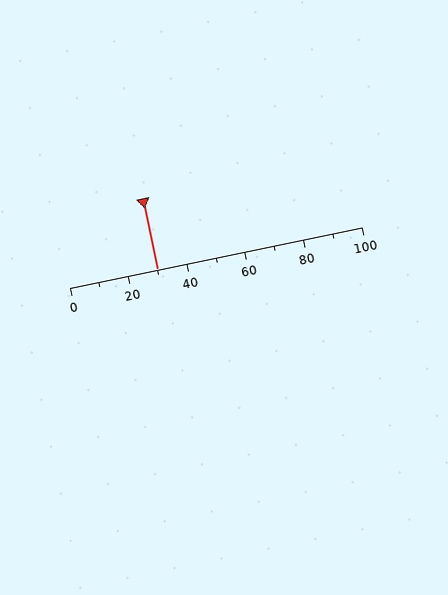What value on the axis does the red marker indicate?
The marker indicates approximately 30.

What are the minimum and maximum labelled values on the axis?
The axis runs from 0 to 100.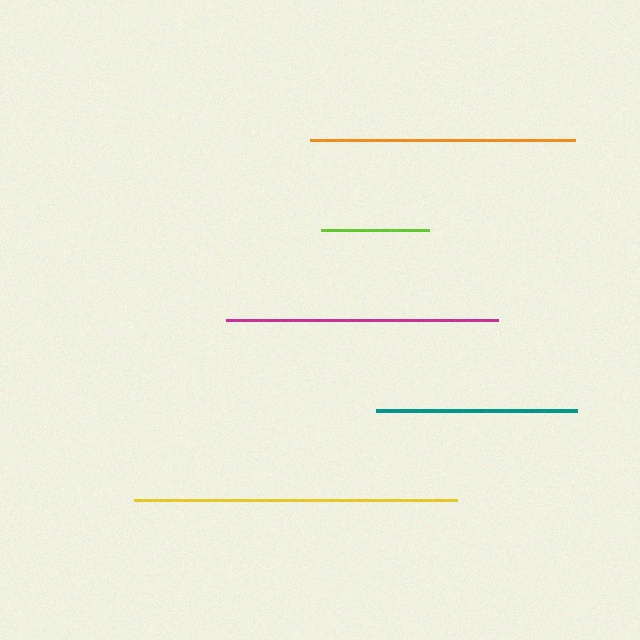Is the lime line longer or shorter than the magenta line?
The magenta line is longer than the lime line.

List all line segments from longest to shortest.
From longest to shortest: yellow, magenta, orange, teal, lime.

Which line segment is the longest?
The yellow line is the longest at approximately 323 pixels.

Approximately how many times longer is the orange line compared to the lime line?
The orange line is approximately 2.5 times the length of the lime line.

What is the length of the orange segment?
The orange segment is approximately 265 pixels long.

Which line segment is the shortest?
The lime line is the shortest at approximately 107 pixels.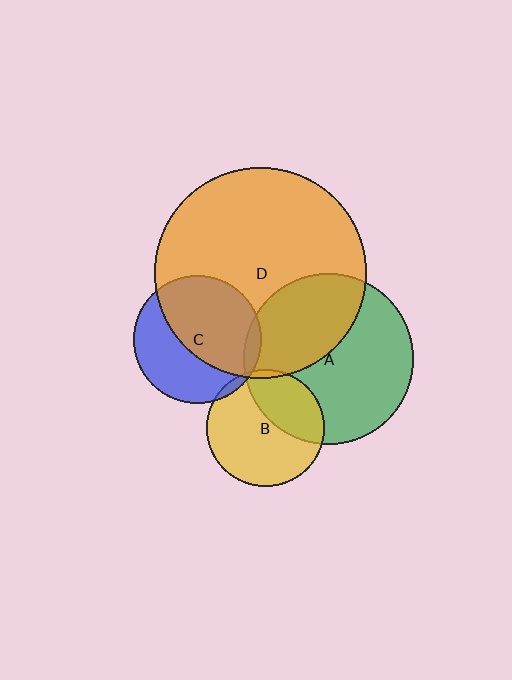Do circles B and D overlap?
Yes.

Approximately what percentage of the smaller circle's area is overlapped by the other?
Approximately 5%.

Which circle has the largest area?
Circle D (orange).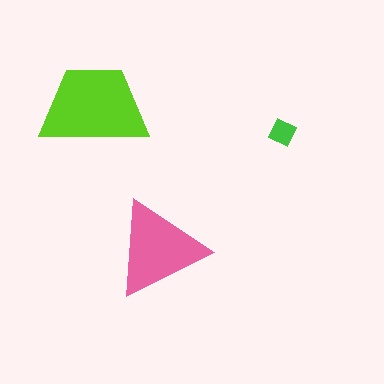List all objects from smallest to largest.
The green diamond, the pink triangle, the lime trapezoid.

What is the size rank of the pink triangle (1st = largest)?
2nd.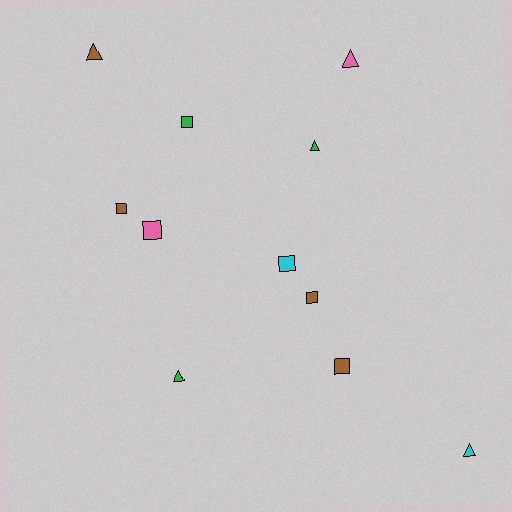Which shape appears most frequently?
Square, with 6 objects.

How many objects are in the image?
There are 11 objects.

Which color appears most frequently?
Brown, with 4 objects.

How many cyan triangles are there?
There is 1 cyan triangle.